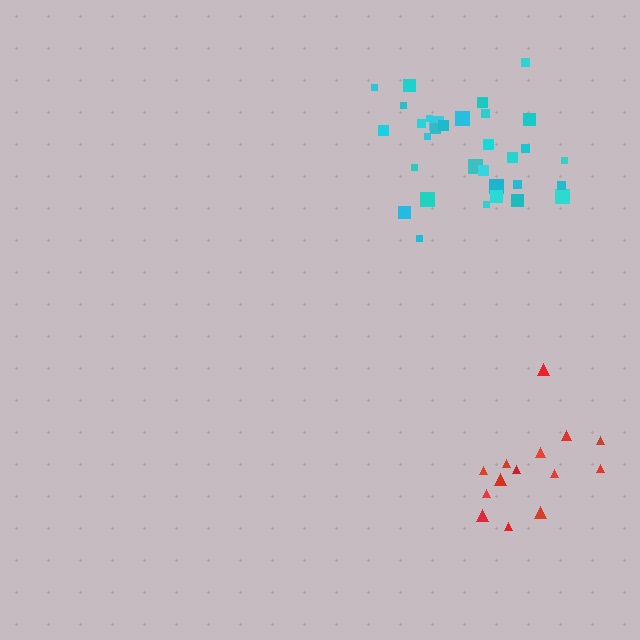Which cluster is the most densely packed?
Cyan.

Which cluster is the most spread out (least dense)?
Red.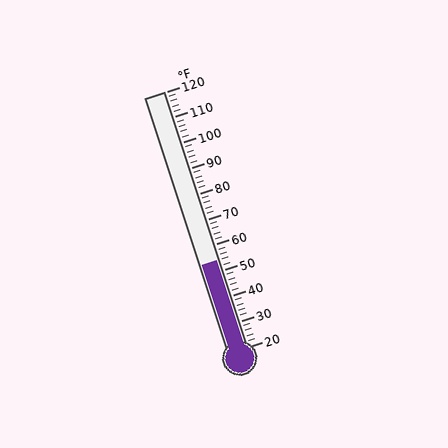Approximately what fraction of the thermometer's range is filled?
The thermometer is filled to approximately 35% of its range.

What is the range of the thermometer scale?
The thermometer scale ranges from 20°F to 120°F.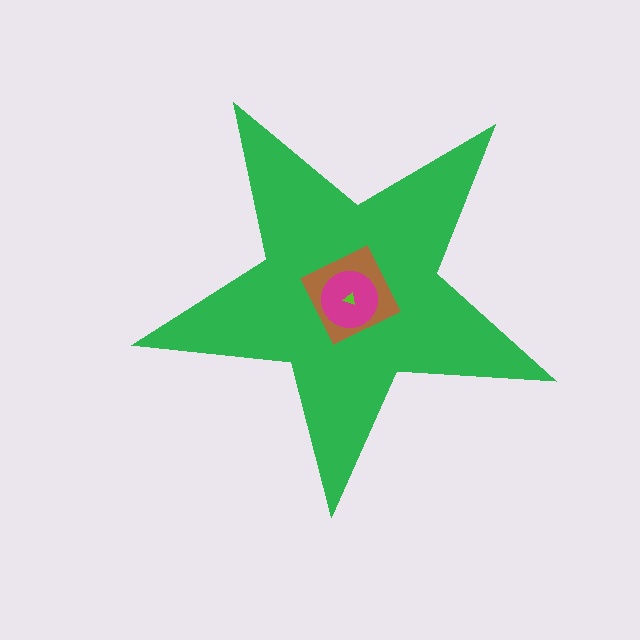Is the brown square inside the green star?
Yes.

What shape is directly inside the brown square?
The magenta circle.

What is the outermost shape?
The green star.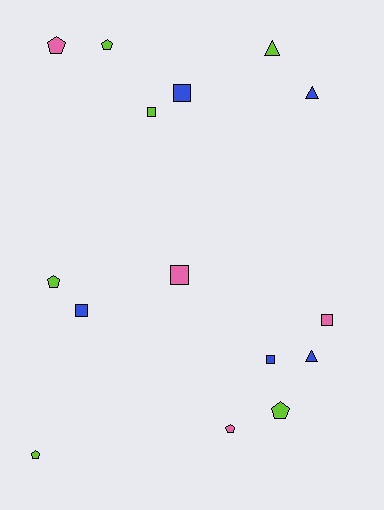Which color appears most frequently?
Lime, with 6 objects.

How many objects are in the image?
There are 15 objects.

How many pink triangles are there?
There are no pink triangles.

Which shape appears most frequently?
Pentagon, with 6 objects.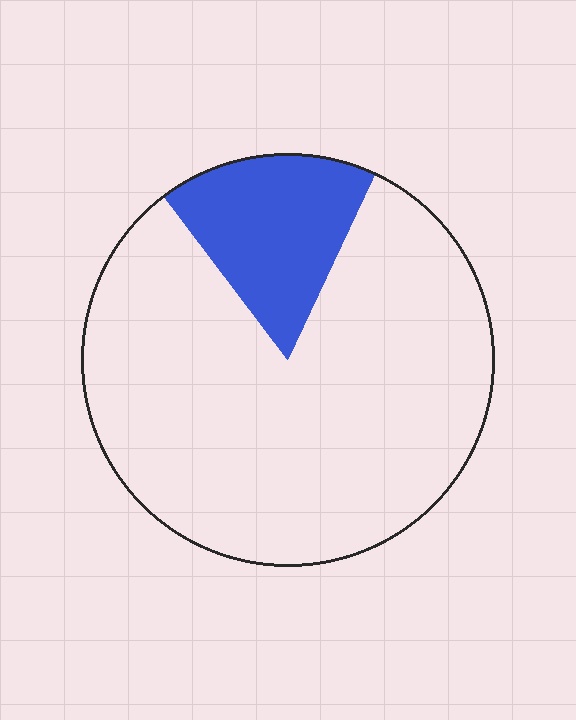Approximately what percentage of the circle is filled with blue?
Approximately 15%.